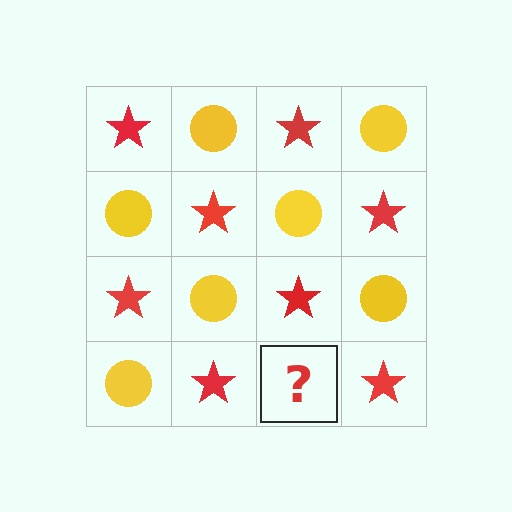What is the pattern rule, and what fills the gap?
The rule is that it alternates red star and yellow circle in a checkerboard pattern. The gap should be filled with a yellow circle.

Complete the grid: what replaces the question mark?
The question mark should be replaced with a yellow circle.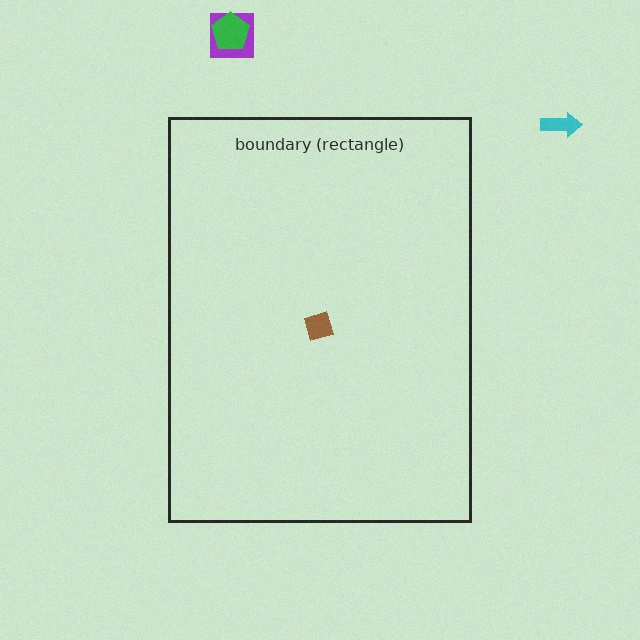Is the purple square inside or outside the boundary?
Outside.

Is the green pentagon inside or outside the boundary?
Outside.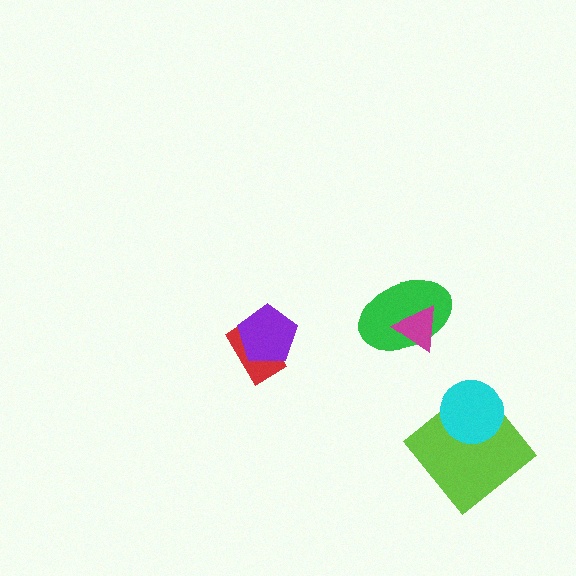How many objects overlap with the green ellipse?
1 object overlaps with the green ellipse.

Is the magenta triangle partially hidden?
No, no other shape covers it.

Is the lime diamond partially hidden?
Yes, it is partially covered by another shape.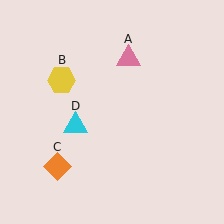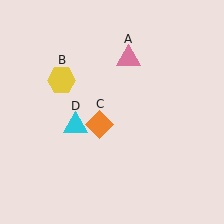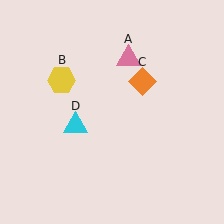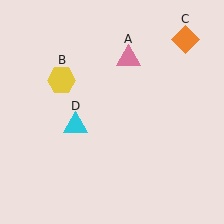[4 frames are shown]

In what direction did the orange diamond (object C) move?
The orange diamond (object C) moved up and to the right.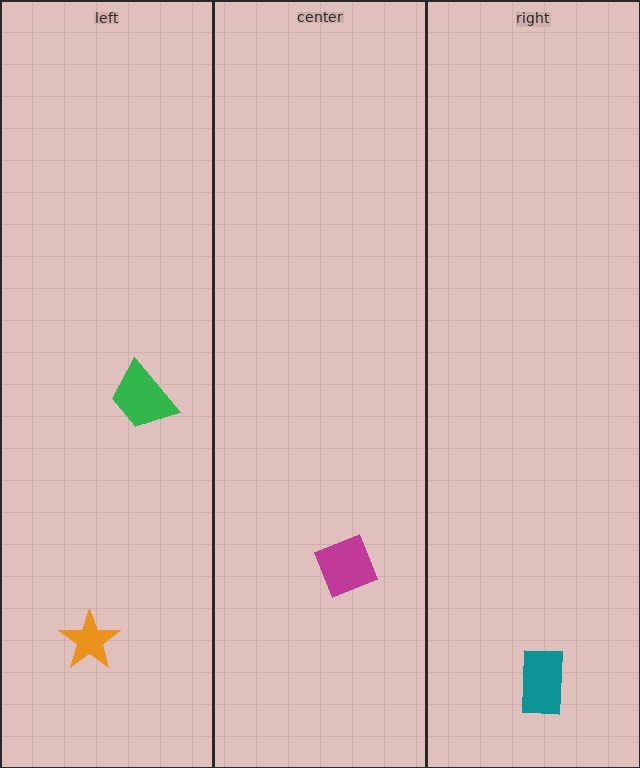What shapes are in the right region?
The teal rectangle.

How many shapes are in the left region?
2.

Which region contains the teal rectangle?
The right region.